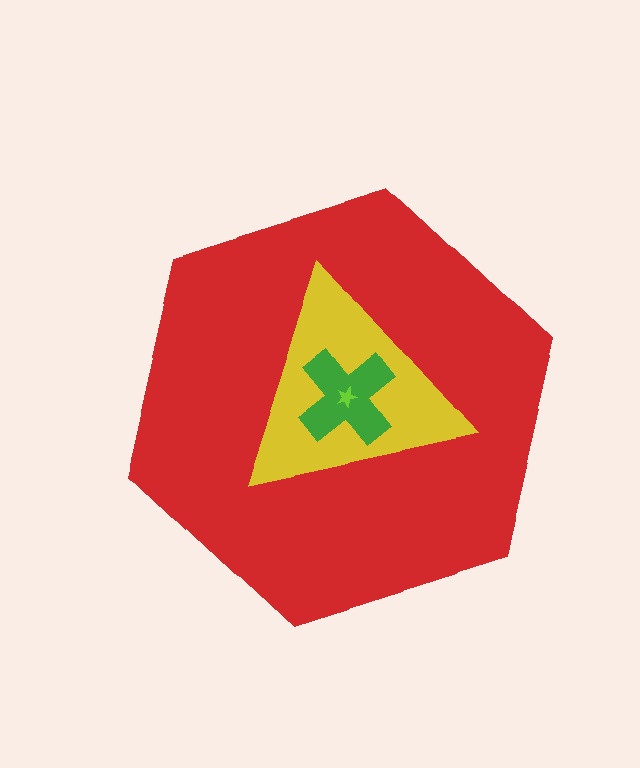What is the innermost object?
The lime star.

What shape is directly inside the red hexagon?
The yellow triangle.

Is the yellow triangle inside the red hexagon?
Yes.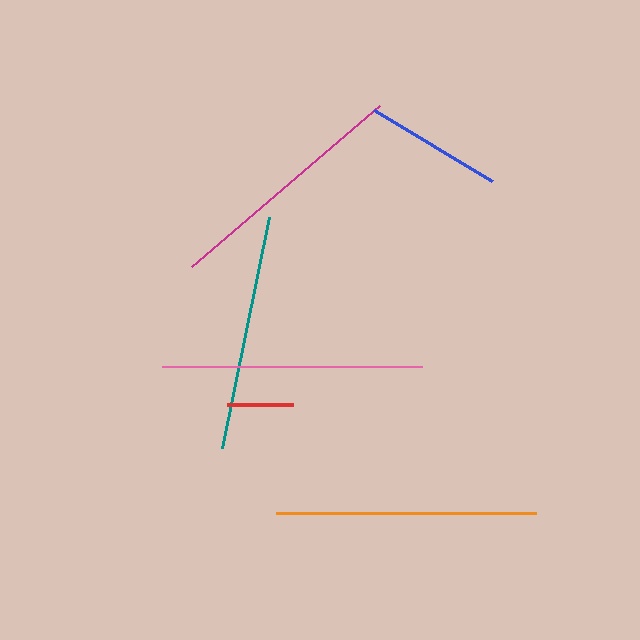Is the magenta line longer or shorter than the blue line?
The magenta line is longer than the blue line.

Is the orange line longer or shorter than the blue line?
The orange line is longer than the blue line.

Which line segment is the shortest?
The red line is the shortest at approximately 66 pixels.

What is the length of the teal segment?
The teal segment is approximately 235 pixels long.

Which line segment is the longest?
The pink line is the longest at approximately 260 pixels.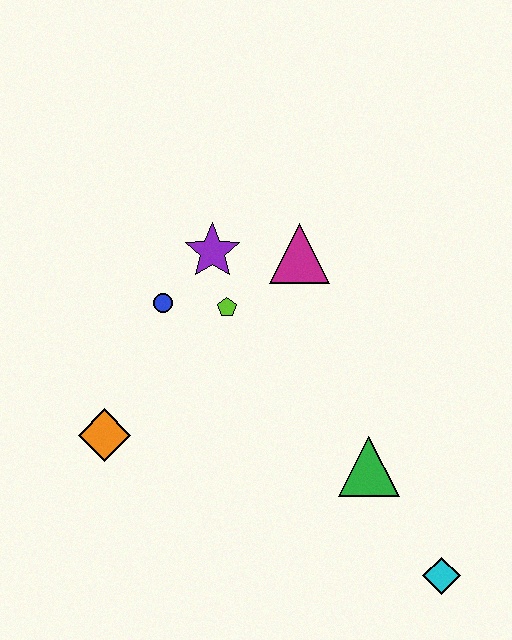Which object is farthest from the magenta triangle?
The cyan diamond is farthest from the magenta triangle.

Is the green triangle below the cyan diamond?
No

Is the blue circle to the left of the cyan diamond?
Yes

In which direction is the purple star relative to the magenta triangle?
The purple star is to the left of the magenta triangle.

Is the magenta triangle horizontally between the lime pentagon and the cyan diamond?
Yes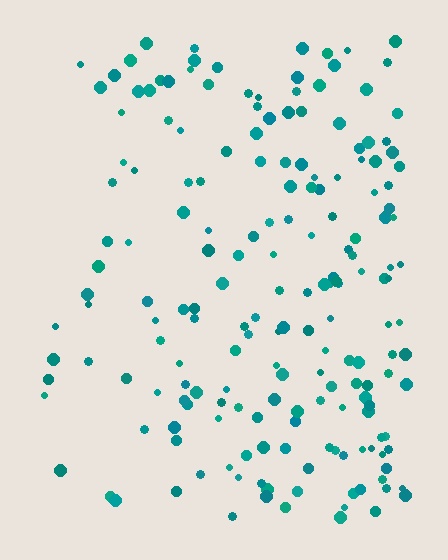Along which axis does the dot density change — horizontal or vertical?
Horizontal.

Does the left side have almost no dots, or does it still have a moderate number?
Still a moderate number, just noticeably fewer than the right.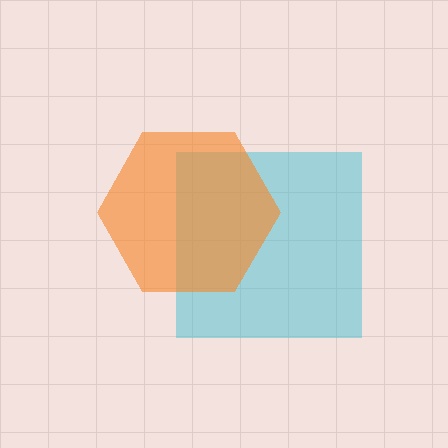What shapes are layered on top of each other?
The layered shapes are: a cyan square, an orange hexagon.